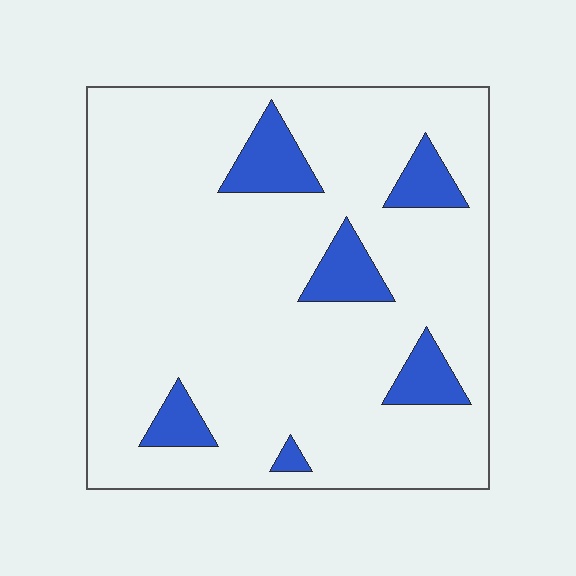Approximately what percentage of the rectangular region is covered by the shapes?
Approximately 10%.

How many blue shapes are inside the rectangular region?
6.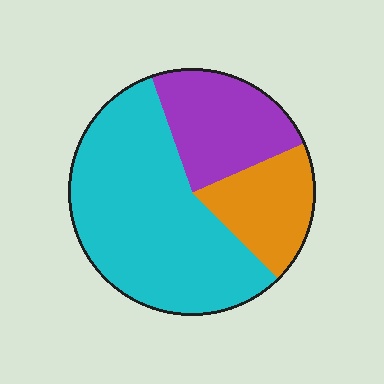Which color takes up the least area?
Orange, at roughly 20%.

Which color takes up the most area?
Cyan, at roughly 55%.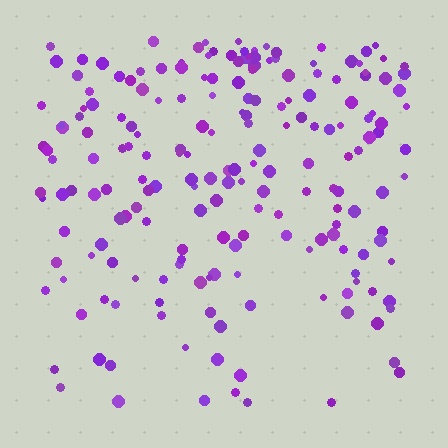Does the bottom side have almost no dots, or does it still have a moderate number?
Still a moderate number, just noticeably fewer than the top.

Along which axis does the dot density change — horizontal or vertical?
Vertical.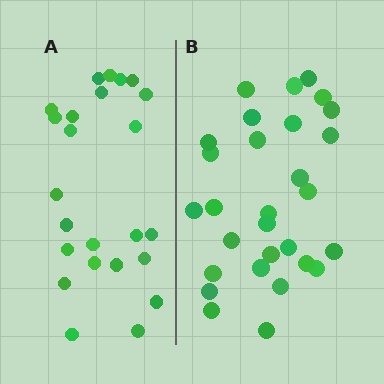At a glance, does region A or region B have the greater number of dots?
Region B (the right region) has more dots.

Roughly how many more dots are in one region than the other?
Region B has about 5 more dots than region A.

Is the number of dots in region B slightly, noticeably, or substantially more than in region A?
Region B has only slightly more — the two regions are fairly close. The ratio is roughly 1.2 to 1.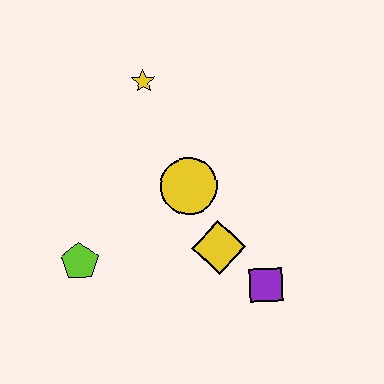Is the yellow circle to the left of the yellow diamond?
Yes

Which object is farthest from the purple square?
The yellow star is farthest from the purple square.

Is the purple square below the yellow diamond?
Yes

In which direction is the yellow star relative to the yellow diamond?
The yellow star is above the yellow diamond.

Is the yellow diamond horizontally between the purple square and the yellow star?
Yes